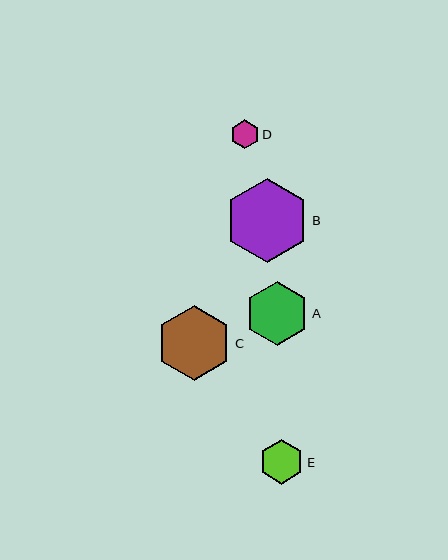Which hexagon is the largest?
Hexagon B is the largest with a size of approximately 84 pixels.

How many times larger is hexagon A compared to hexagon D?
Hexagon A is approximately 2.2 times the size of hexagon D.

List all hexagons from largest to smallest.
From largest to smallest: B, C, A, E, D.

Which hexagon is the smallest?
Hexagon D is the smallest with a size of approximately 29 pixels.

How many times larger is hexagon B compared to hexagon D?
Hexagon B is approximately 2.9 times the size of hexagon D.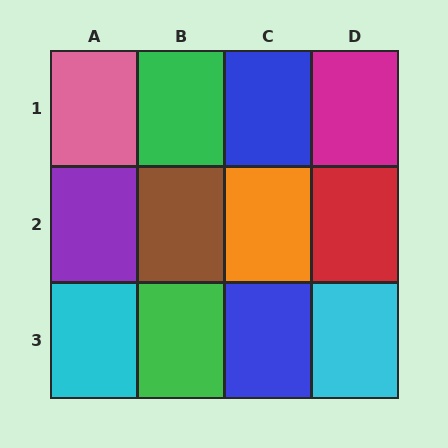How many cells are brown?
1 cell is brown.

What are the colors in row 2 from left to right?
Purple, brown, orange, red.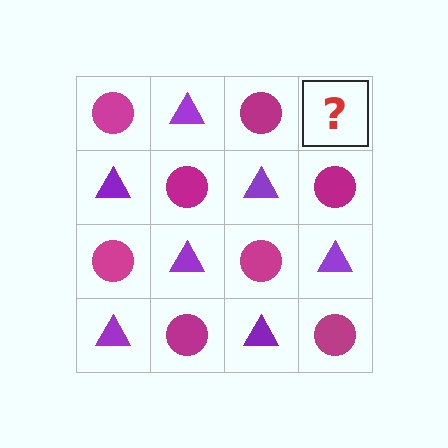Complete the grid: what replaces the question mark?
The question mark should be replaced with a purple triangle.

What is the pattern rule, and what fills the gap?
The rule is that it alternates magenta circle and purple triangle in a checkerboard pattern. The gap should be filled with a purple triangle.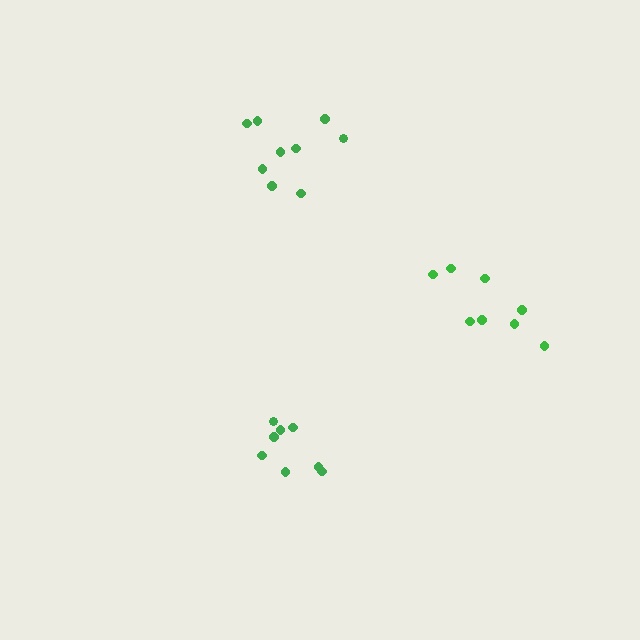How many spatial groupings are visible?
There are 3 spatial groupings.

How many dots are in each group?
Group 1: 8 dots, Group 2: 8 dots, Group 3: 9 dots (25 total).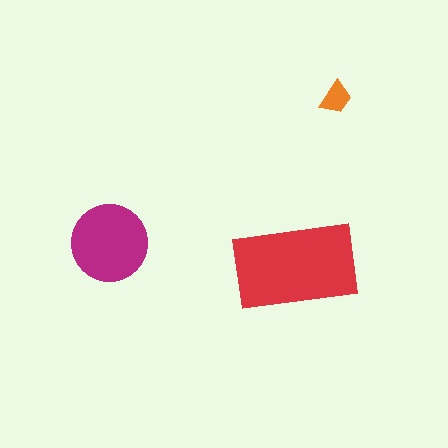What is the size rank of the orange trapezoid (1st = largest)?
3rd.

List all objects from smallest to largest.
The orange trapezoid, the magenta circle, the red rectangle.